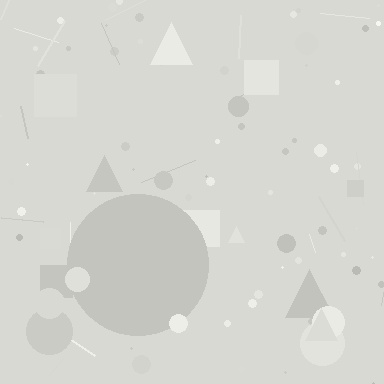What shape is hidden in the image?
A circle is hidden in the image.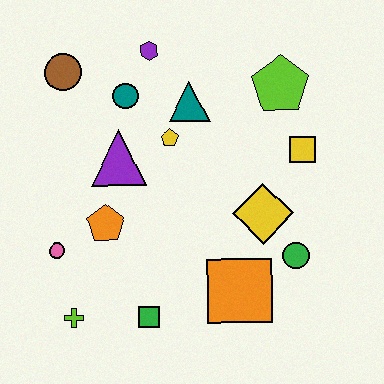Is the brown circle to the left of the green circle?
Yes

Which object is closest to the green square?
The lime cross is closest to the green square.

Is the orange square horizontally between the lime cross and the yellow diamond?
Yes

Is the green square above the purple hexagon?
No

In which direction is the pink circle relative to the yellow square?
The pink circle is to the left of the yellow square.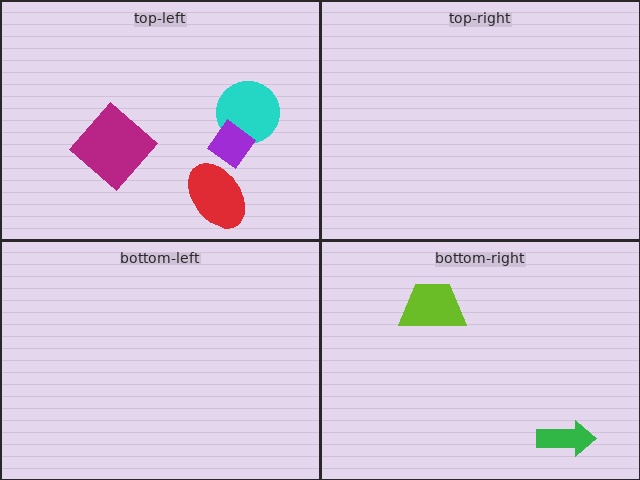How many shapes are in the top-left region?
4.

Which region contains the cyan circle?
The top-left region.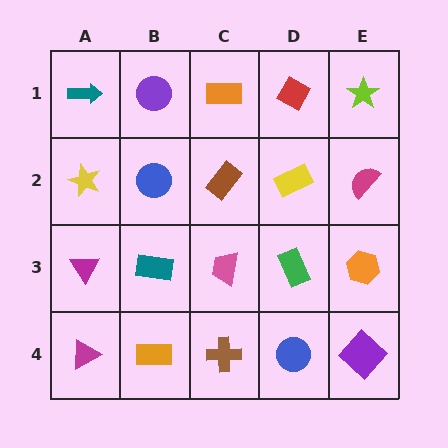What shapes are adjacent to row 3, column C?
A brown rectangle (row 2, column C), a brown cross (row 4, column C), a teal rectangle (row 3, column B), a green rectangle (row 3, column D).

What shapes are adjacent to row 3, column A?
A yellow star (row 2, column A), a magenta triangle (row 4, column A), a teal rectangle (row 3, column B).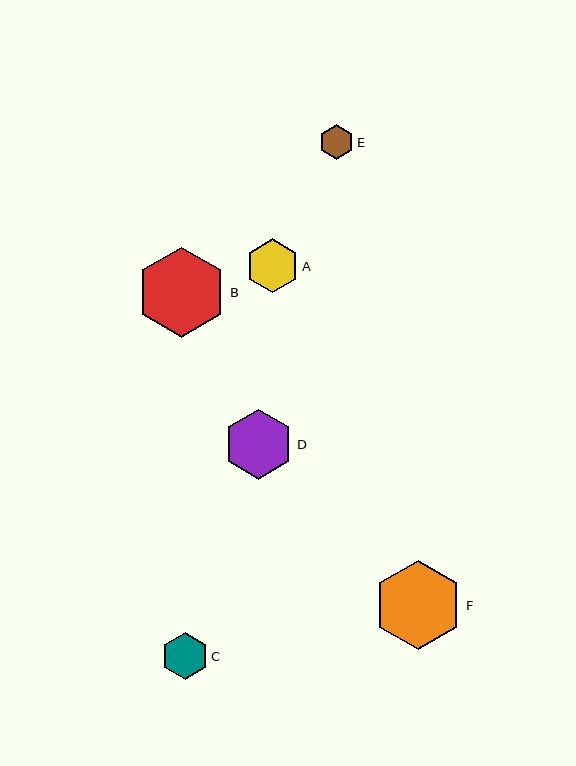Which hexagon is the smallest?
Hexagon E is the smallest with a size of approximately 35 pixels.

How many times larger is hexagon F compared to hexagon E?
Hexagon F is approximately 2.5 times the size of hexagon E.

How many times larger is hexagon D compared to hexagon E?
Hexagon D is approximately 2.0 times the size of hexagon E.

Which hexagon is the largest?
Hexagon B is the largest with a size of approximately 90 pixels.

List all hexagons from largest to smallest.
From largest to smallest: B, F, D, A, C, E.